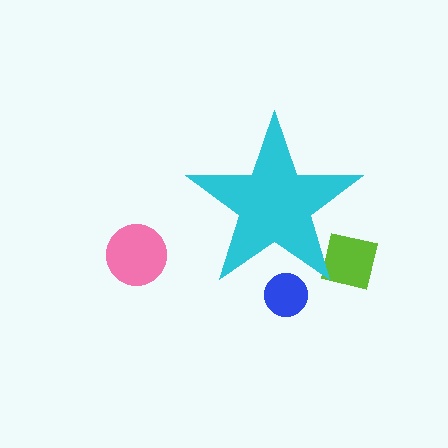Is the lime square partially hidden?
Yes, the lime square is partially hidden behind the cyan star.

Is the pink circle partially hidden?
No, the pink circle is fully visible.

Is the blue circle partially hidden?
Yes, the blue circle is partially hidden behind the cyan star.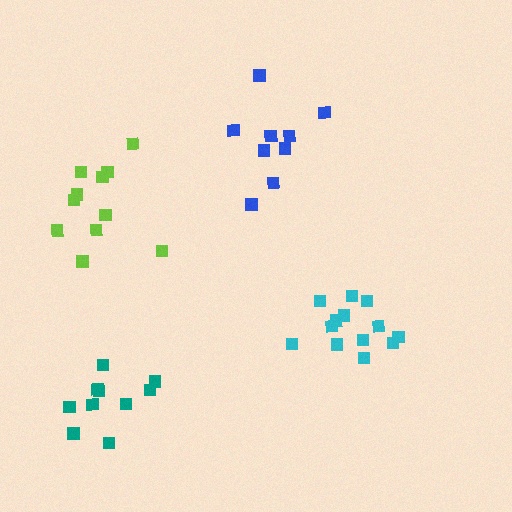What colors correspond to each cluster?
The clusters are colored: lime, cyan, teal, blue.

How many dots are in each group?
Group 1: 11 dots, Group 2: 13 dots, Group 3: 10 dots, Group 4: 9 dots (43 total).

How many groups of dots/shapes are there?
There are 4 groups.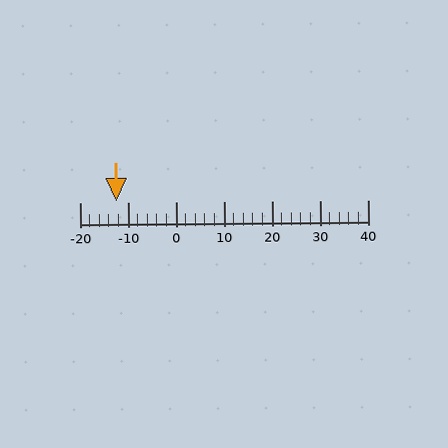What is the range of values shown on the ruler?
The ruler shows values from -20 to 40.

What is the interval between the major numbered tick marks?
The major tick marks are spaced 10 units apart.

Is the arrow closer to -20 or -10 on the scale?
The arrow is closer to -10.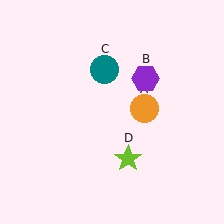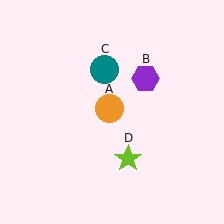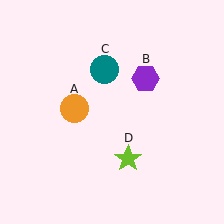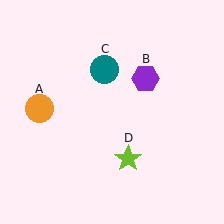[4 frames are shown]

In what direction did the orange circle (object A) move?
The orange circle (object A) moved left.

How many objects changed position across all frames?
1 object changed position: orange circle (object A).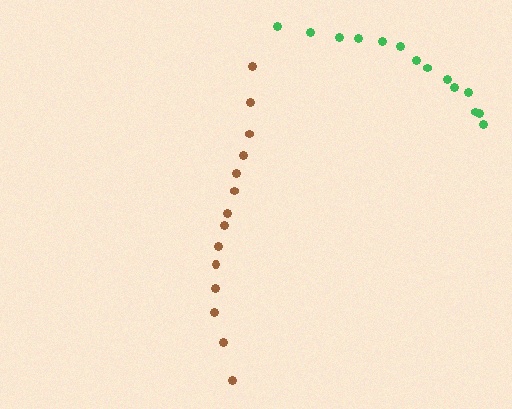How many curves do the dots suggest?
There are 2 distinct paths.